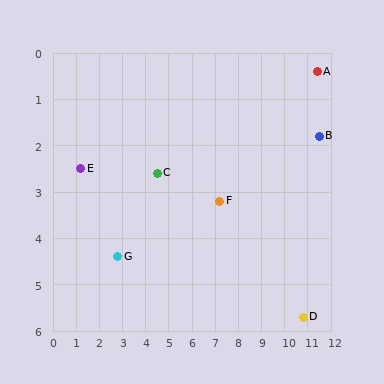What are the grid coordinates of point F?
Point F is at approximately (7.2, 3.2).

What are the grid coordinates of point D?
Point D is at approximately (10.8, 5.7).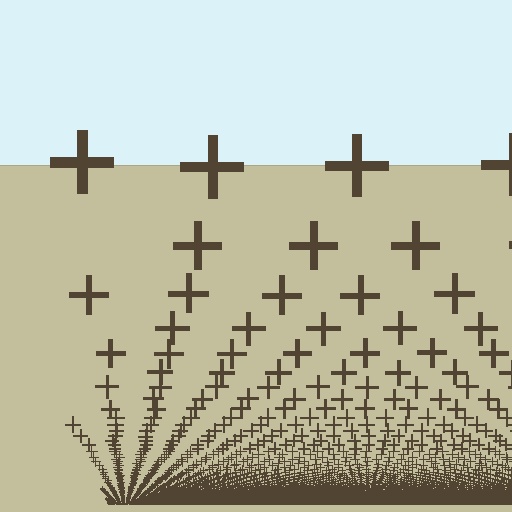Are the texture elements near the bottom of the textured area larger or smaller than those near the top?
Smaller. The gradient is inverted — elements near the bottom are smaller and denser.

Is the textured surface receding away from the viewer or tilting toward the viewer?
The surface appears to tilt toward the viewer. Texture elements get larger and sparser toward the top.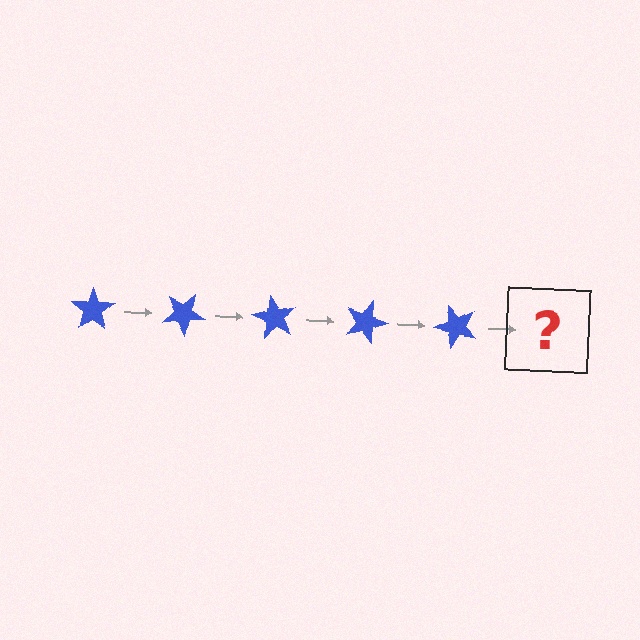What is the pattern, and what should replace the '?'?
The pattern is that the star rotates 30 degrees each step. The '?' should be a blue star rotated 150 degrees.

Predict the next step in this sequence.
The next step is a blue star rotated 150 degrees.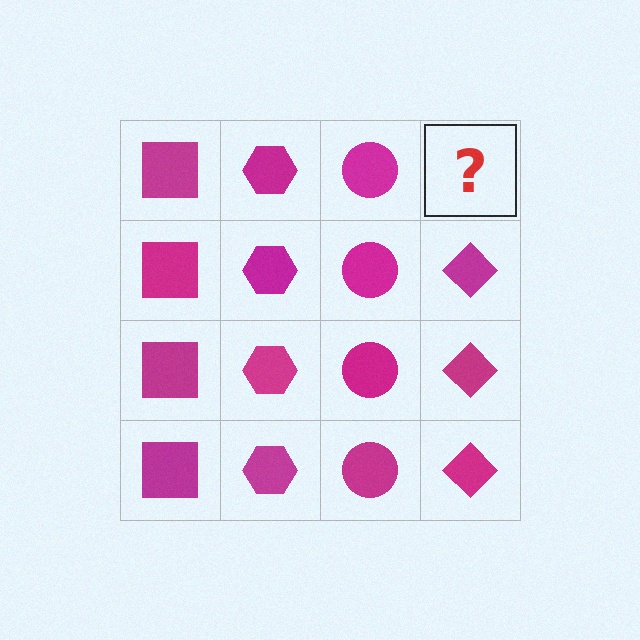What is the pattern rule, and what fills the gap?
The rule is that each column has a consistent shape. The gap should be filled with a magenta diamond.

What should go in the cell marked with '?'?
The missing cell should contain a magenta diamond.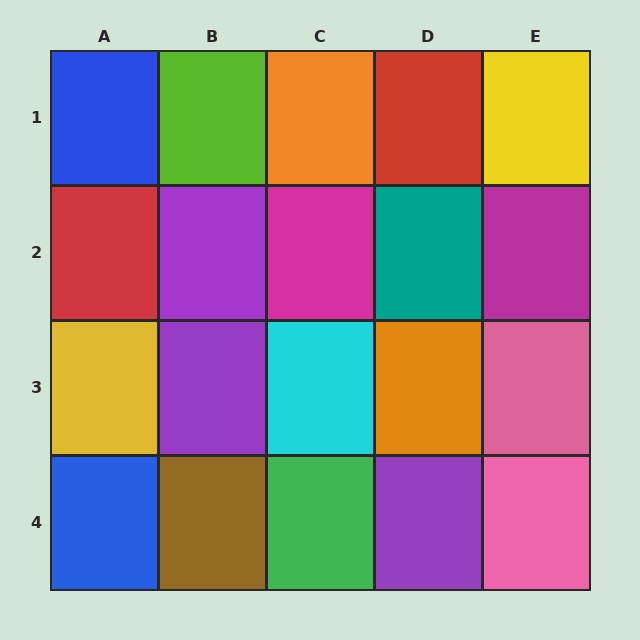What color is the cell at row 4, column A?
Blue.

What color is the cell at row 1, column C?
Orange.